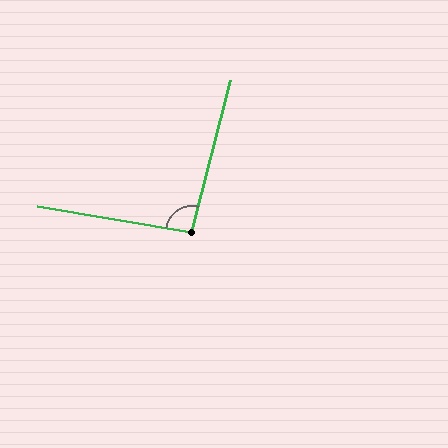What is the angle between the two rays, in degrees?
Approximately 95 degrees.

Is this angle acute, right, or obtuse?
It is obtuse.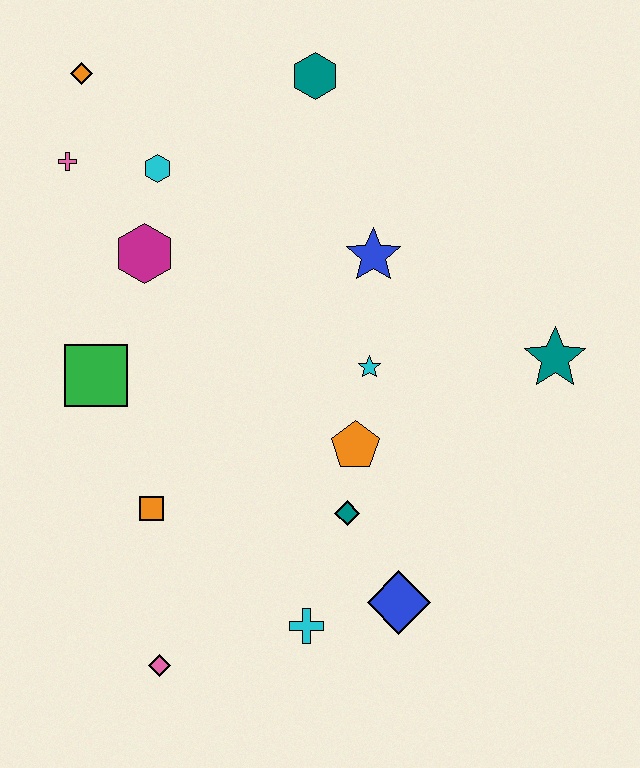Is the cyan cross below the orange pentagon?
Yes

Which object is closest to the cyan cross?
The blue diamond is closest to the cyan cross.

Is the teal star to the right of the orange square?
Yes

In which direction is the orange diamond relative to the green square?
The orange diamond is above the green square.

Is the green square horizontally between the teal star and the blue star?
No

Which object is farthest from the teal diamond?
The orange diamond is farthest from the teal diamond.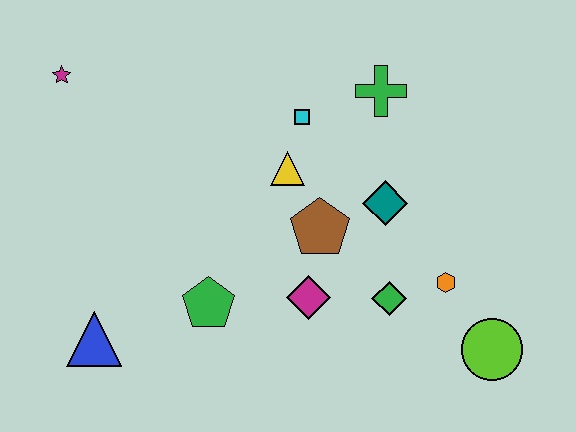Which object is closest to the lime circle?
The orange hexagon is closest to the lime circle.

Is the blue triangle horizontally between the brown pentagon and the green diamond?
No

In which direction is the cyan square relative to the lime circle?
The cyan square is above the lime circle.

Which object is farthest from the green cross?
The blue triangle is farthest from the green cross.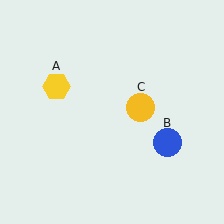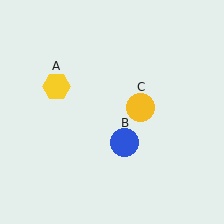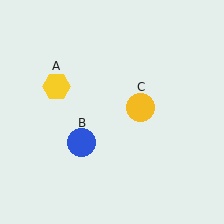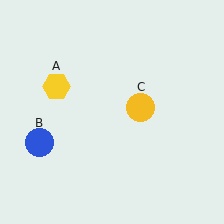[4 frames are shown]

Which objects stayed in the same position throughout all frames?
Yellow hexagon (object A) and yellow circle (object C) remained stationary.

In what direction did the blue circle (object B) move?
The blue circle (object B) moved left.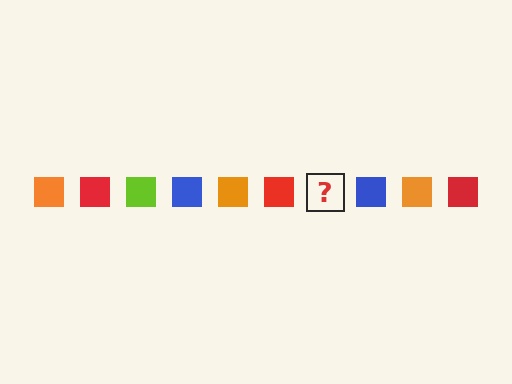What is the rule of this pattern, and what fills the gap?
The rule is that the pattern cycles through orange, red, lime, blue squares. The gap should be filled with a lime square.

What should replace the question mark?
The question mark should be replaced with a lime square.